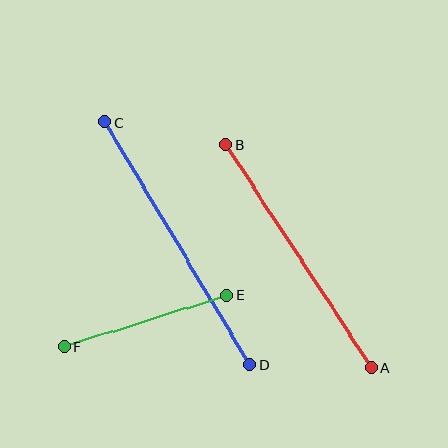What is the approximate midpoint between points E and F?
The midpoint is at approximately (146, 321) pixels.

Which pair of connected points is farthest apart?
Points C and D are farthest apart.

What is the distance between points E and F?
The distance is approximately 170 pixels.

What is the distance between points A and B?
The distance is approximately 266 pixels.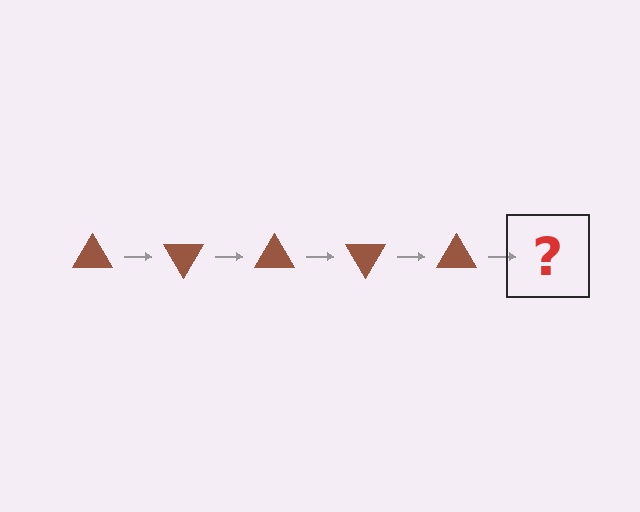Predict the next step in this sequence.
The next step is a brown triangle rotated 300 degrees.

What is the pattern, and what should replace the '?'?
The pattern is that the triangle rotates 60 degrees each step. The '?' should be a brown triangle rotated 300 degrees.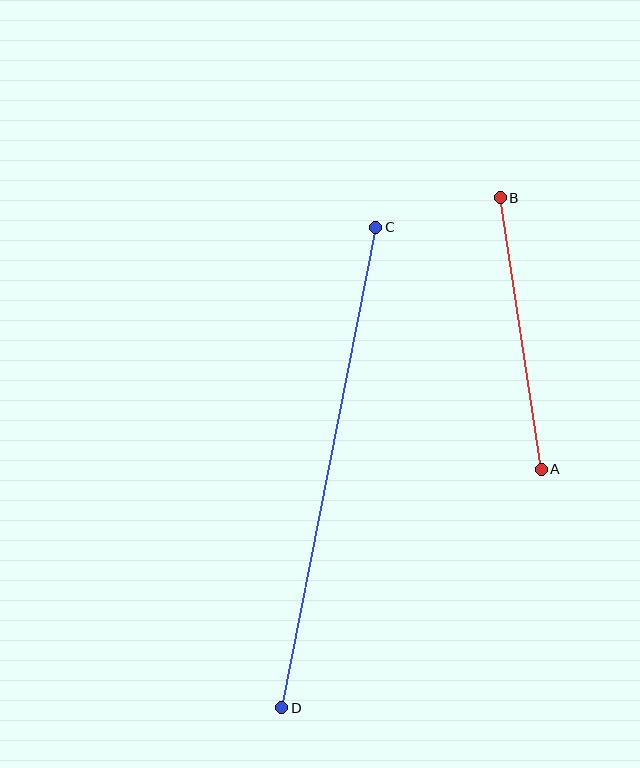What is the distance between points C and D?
The distance is approximately 489 pixels.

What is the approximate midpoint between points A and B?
The midpoint is at approximately (521, 333) pixels.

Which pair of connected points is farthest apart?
Points C and D are farthest apart.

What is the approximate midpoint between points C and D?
The midpoint is at approximately (329, 467) pixels.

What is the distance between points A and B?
The distance is approximately 275 pixels.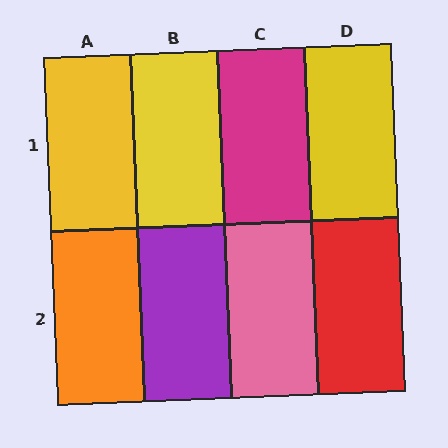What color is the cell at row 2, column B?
Purple.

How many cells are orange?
1 cell is orange.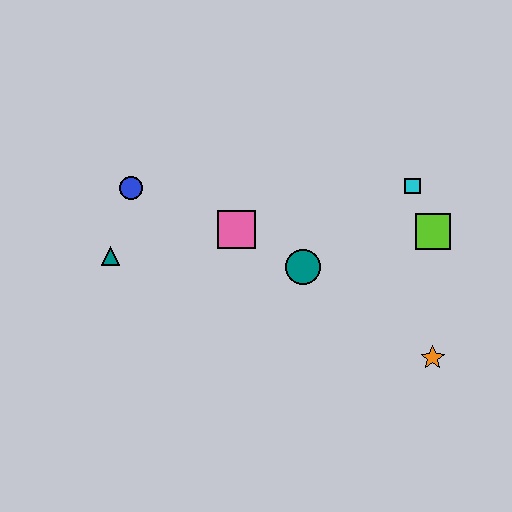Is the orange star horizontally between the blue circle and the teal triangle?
No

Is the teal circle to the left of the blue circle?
No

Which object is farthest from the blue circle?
The orange star is farthest from the blue circle.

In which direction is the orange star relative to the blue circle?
The orange star is to the right of the blue circle.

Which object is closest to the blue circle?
The teal triangle is closest to the blue circle.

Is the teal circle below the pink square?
Yes